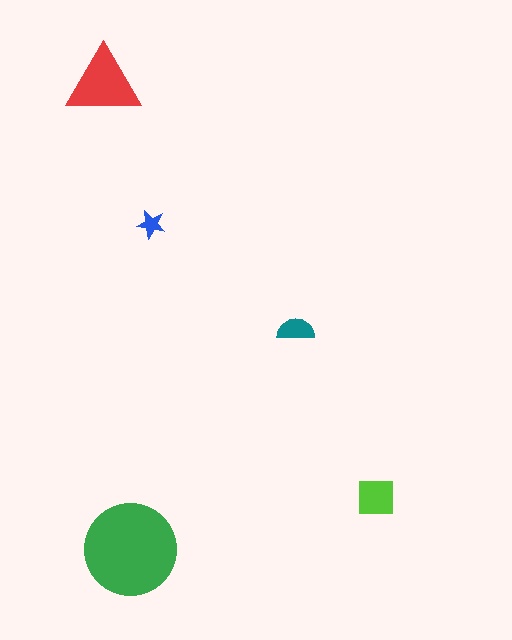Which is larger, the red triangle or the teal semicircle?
The red triangle.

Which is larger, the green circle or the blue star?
The green circle.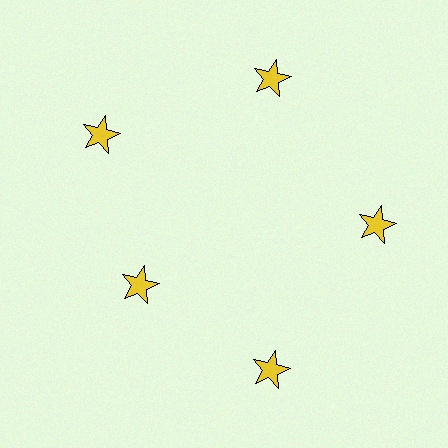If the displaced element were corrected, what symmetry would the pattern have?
It would have 5-fold rotational symmetry — the pattern would map onto itself every 72 degrees.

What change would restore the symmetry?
The symmetry would be restored by moving it outward, back onto the ring so that all 5 stars sit at equal angles and equal distance from the center.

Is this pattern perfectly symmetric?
No. The 5 yellow stars are arranged in a ring, but one element near the 8 o'clock position is pulled inward toward the center, breaking the 5-fold rotational symmetry.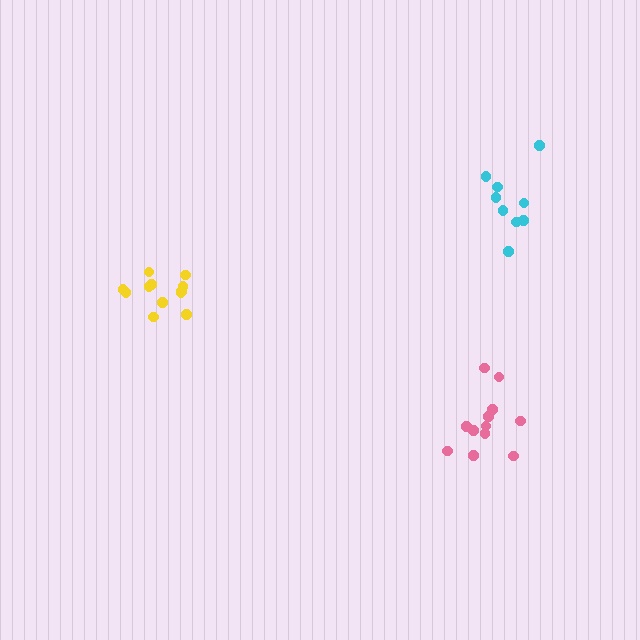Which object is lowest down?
The pink cluster is bottommost.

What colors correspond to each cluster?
The clusters are colored: pink, yellow, cyan.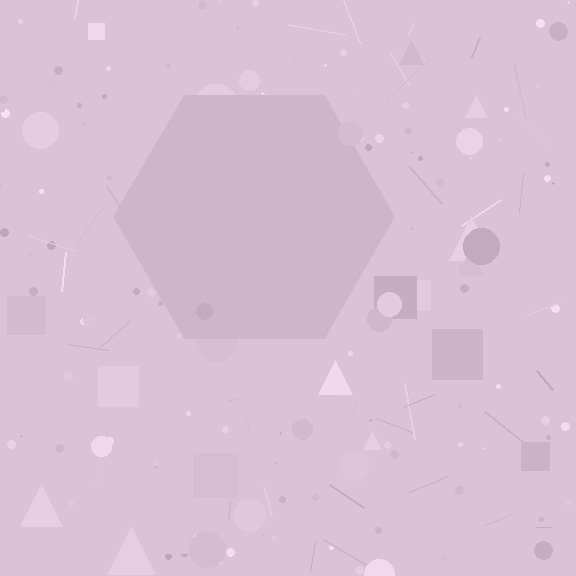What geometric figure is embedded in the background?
A hexagon is embedded in the background.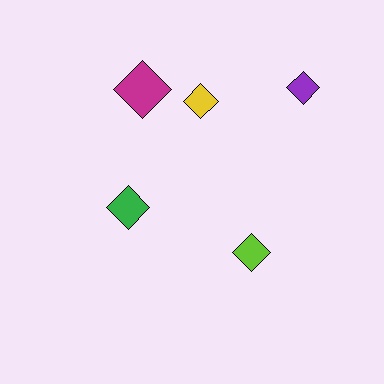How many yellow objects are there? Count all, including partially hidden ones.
There is 1 yellow object.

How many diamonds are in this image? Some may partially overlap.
There are 5 diamonds.